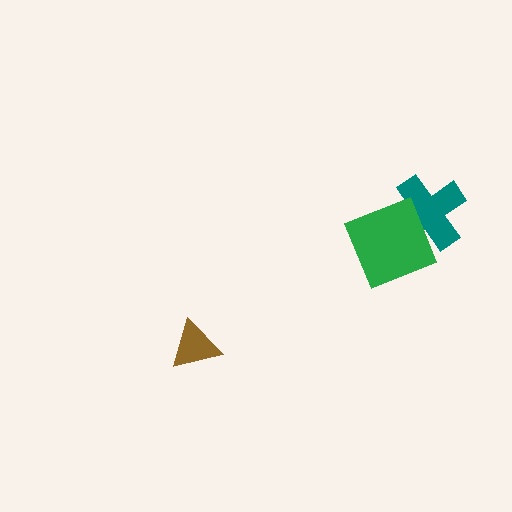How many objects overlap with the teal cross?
1 object overlaps with the teal cross.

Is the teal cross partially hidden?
Yes, it is partially covered by another shape.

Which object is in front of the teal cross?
The green diamond is in front of the teal cross.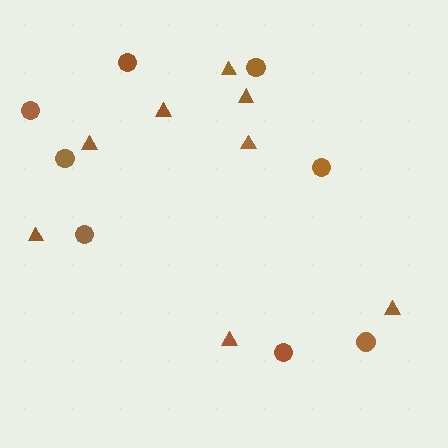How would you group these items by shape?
There are 2 groups: one group of circles (8) and one group of triangles (8).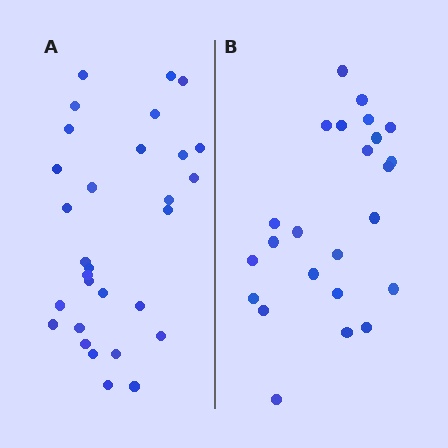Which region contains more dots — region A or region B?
Region A (the left region) has more dots.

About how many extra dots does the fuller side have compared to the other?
Region A has about 6 more dots than region B.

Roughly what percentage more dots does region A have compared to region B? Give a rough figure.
About 25% more.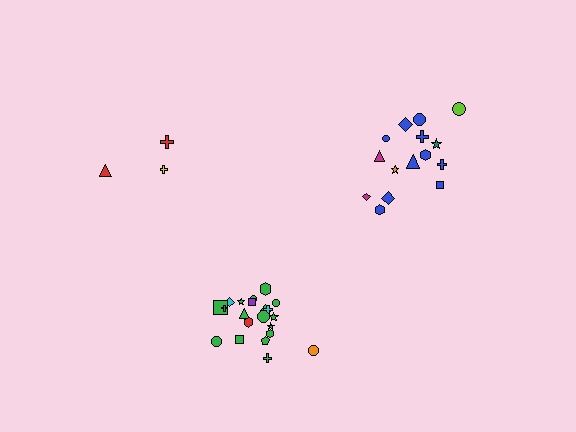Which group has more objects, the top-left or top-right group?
The top-right group.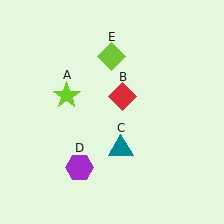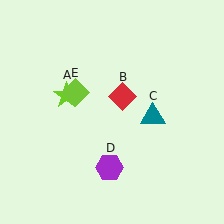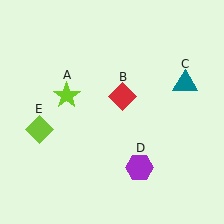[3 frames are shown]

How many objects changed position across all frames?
3 objects changed position: teal triangle (object C), purple hexagon (object D), lime diamond (object E).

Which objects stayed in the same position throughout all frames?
Lime star (object A) and red diamond (object B) remained stationary.